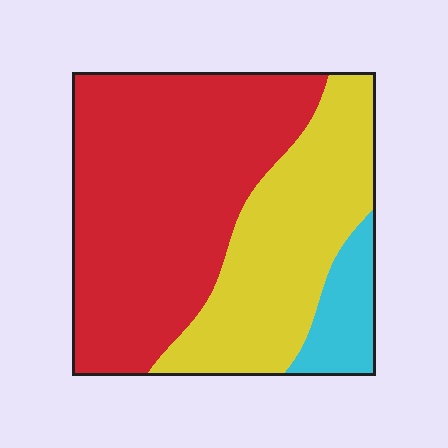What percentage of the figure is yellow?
Yellow covers 34% of the figure.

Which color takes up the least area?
Cyan, at roughly 10%.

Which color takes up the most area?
Red, at roughly 55%.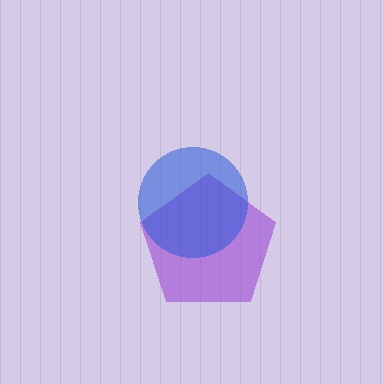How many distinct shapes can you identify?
There are 2 distinct shapes: a purple pentagon, a blue circle.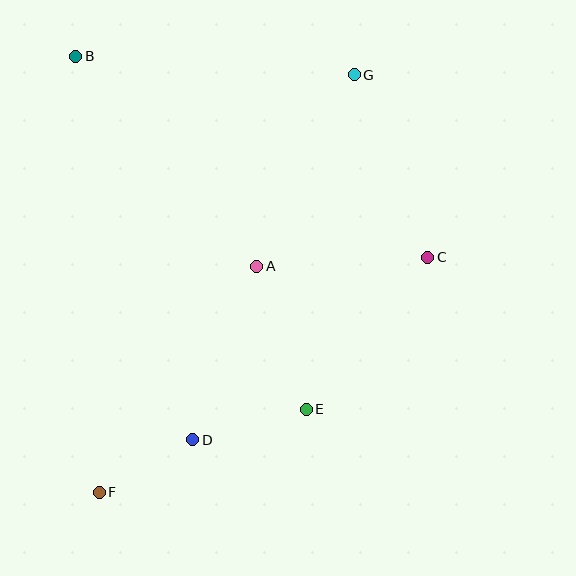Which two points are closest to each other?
Points D and F are closest to each other.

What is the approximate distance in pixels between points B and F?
The distance between B and F is approximately 437 pixels.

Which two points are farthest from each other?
Points F and G are farthest from each other.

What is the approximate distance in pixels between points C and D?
The distance between C and D is approximately 298 pixels.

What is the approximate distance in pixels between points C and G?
The distance between C and G is approximately 196 pixels.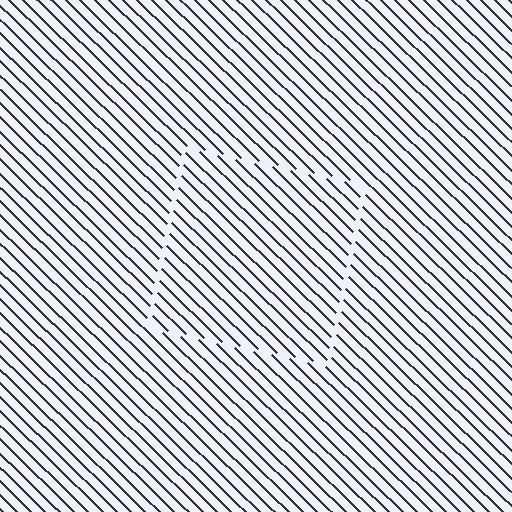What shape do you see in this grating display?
An illusory square. The interior of the shape contains the same grating, shifted by half a period — the contour is defined by the phase discontinuity where line-ends from the inner and outer gratings abut.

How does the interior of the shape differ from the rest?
The interior of the shape contains the same grating, shifted by half a period — the contour is defined by the phase discontinuity where line-ends from the inner and outer gratings abut.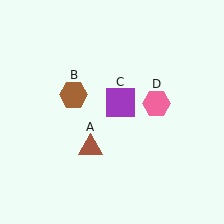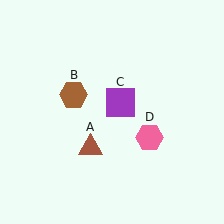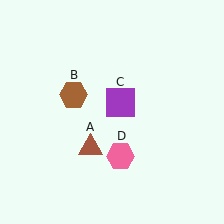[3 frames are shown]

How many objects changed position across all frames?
1 object changed position: pink hexagon (object D).